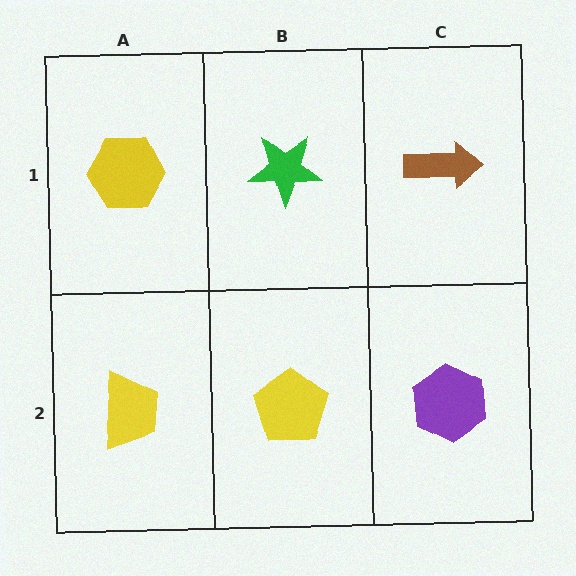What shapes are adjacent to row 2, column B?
A green star (row 1, column B), a yellow trapezoid (row 2, column A), a purple hexagon (row 2, column C).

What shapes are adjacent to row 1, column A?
A yellow trapezoid (row 2, column A), a green star (row 1, column B).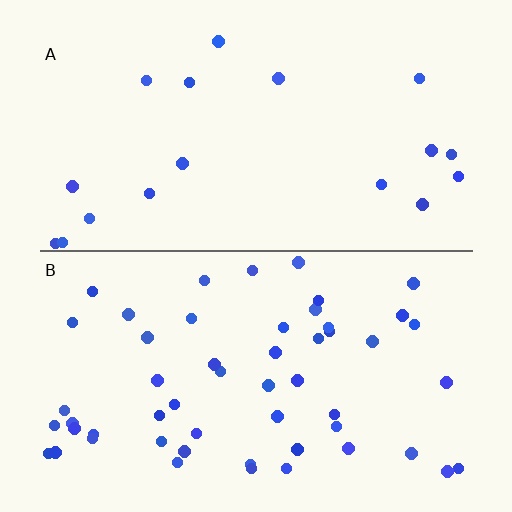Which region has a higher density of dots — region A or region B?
B (the bottom).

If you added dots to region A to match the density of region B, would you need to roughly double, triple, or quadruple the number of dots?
Approximately triple.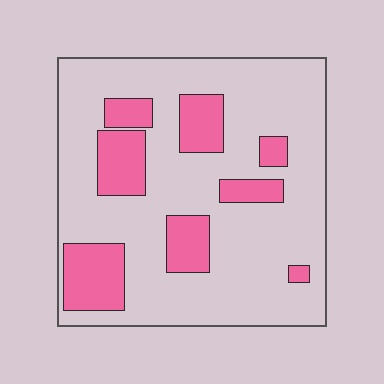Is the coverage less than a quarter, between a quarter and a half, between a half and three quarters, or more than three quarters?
Less than a quarter.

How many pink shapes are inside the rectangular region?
8.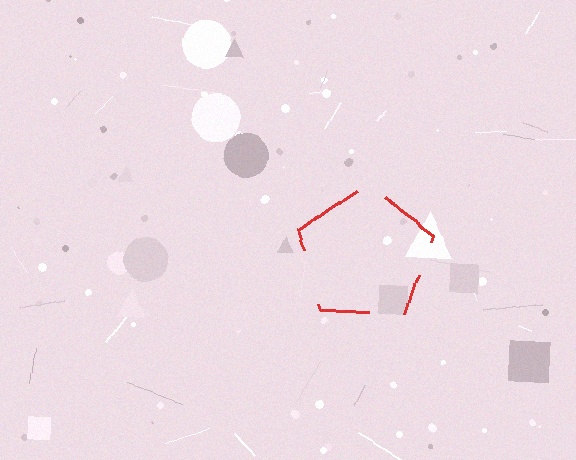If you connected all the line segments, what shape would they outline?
They would outline a pentagon.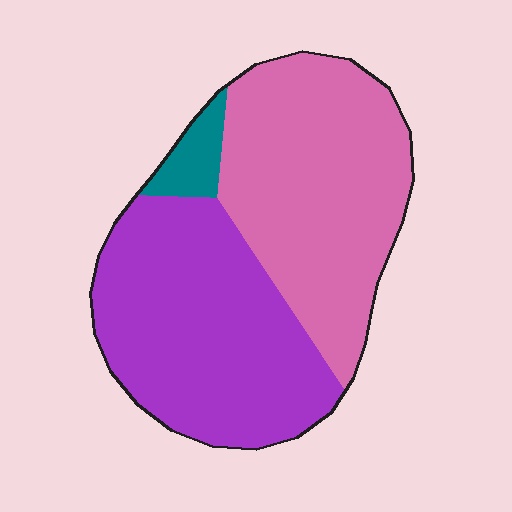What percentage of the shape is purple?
Purple covers 48% of the shape.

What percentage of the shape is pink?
Pink covers around 45% of the shape.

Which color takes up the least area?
Teal, at roughly 5%.